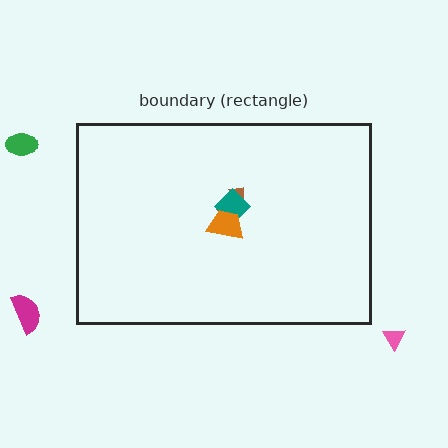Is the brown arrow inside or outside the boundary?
Inside.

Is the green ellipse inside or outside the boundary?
Outside.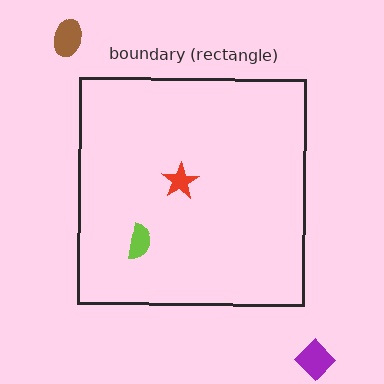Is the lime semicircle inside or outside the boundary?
Inside.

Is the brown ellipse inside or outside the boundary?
Outside.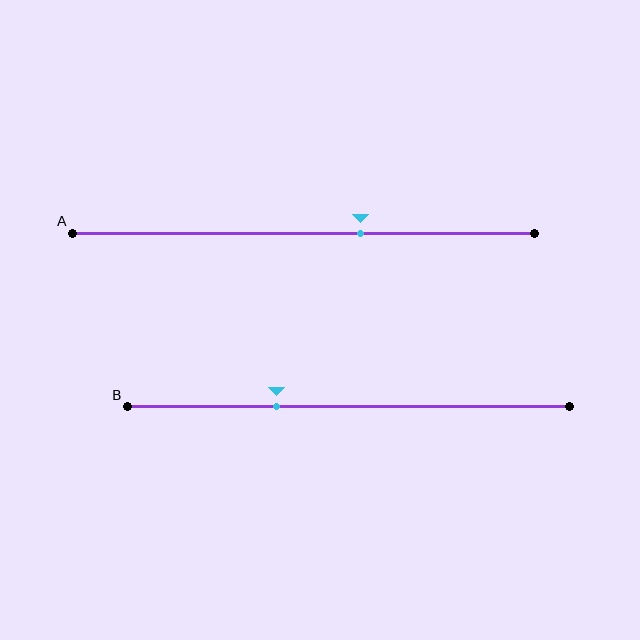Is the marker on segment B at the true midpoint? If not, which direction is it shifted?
No, the marker on segment B is shifted to the left by about 16% of the segment length.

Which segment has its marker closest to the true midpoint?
Segment A has its marker closest to the true midpoint.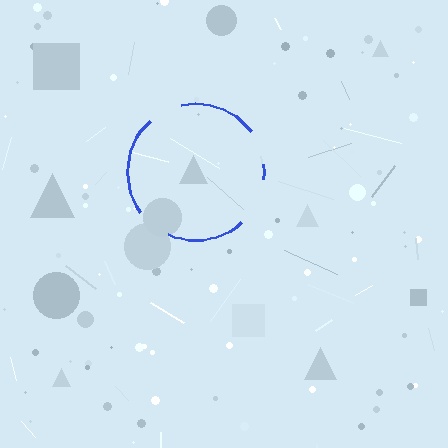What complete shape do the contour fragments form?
The contour fragments form a circle.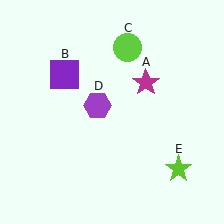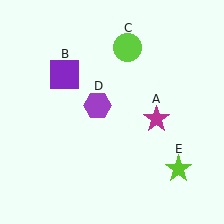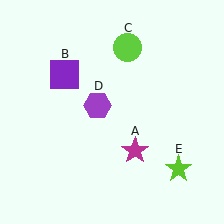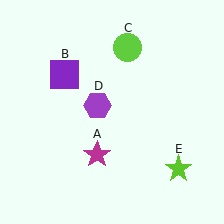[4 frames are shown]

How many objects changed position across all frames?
1 object changed position: magenta star (object A).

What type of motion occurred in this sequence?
The magenta star (object A) rotated clockwise around the center of the scene.